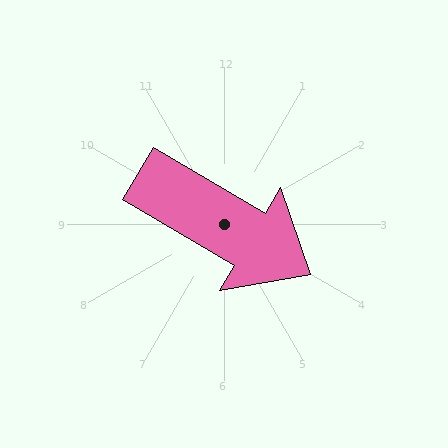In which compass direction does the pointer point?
Southeast.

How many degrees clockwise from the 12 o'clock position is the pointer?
Approximately 120 degrees.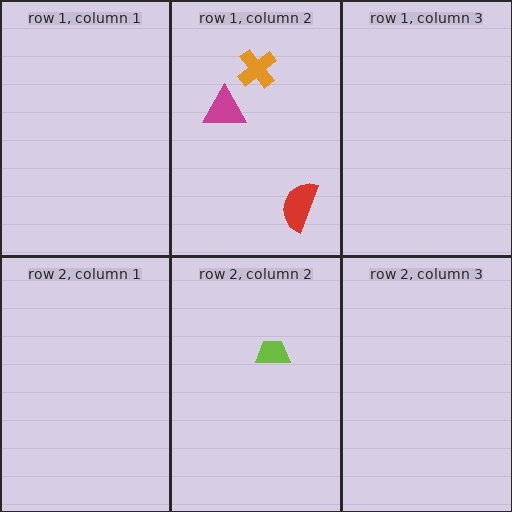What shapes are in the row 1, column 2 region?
The orange cross, the magenta triangle, the red semicircle.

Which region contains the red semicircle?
The row 1, column 2 region.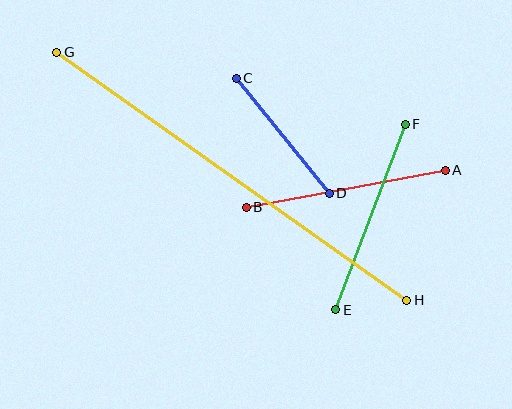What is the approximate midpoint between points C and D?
The midpoint is at approximately (283, 136) pixels.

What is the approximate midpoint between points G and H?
The midpoint is at approximately (232, 176) pixels.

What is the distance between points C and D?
The distance is approximately 148 pixels.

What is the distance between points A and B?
The distance is approximately 203 pixels.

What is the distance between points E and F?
The distance is approximately 198 pixels.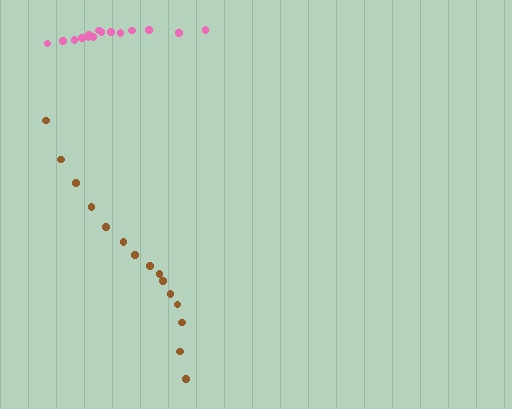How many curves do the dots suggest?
There are 2 distinct paths.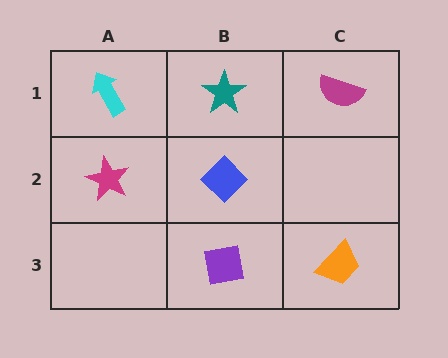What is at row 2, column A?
A magenta star.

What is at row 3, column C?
An orange trapezoid.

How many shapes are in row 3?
2 shapes.